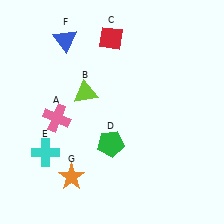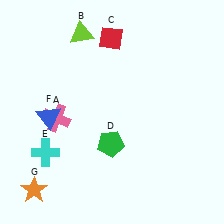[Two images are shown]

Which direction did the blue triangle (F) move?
The blue triangle (F) moved down.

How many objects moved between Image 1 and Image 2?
3 objects moved between the two images.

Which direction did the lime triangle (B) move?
The lime triangle (B) moved up.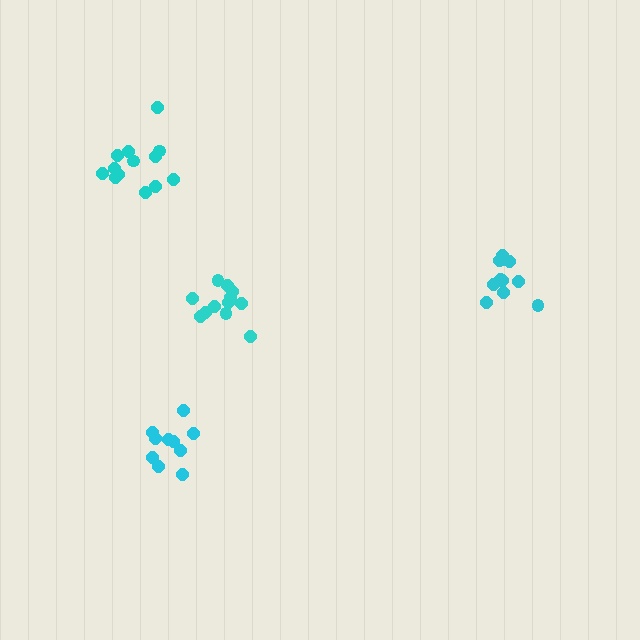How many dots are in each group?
Group 1: 11 dots, Group 2: 12 dots, Group 3: 10 dots, Group 4: 13 dots (46 total).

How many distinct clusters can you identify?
There are 4 distinct clusters.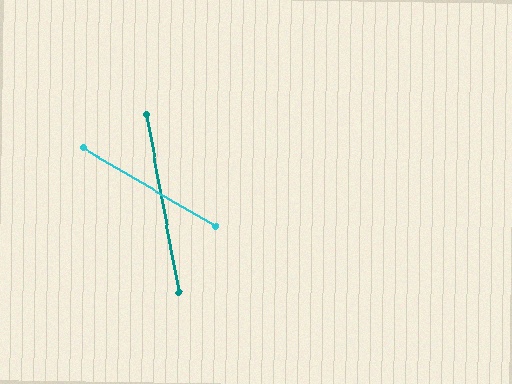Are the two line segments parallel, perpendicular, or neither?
Neither parallel nor perpendicular — they differ by about 49°.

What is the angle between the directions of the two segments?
Approximately 49 degrees.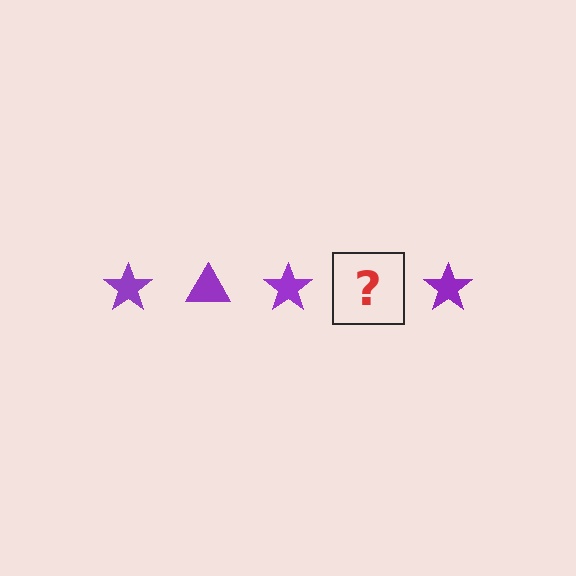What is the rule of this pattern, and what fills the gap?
The rule is that the pattern cycles through star, triangle shapes in purple. The gap should be filled with a purple triangle.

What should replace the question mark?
The question mark should be replaced with a purple triangle.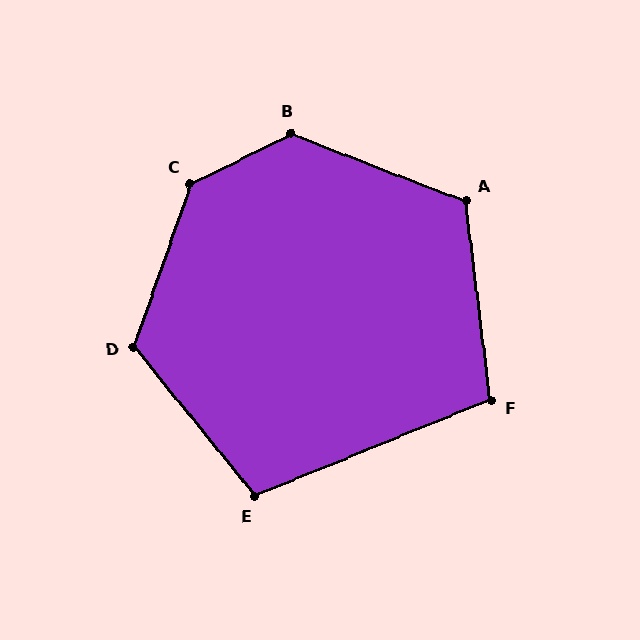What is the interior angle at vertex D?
Approximately 122 degrees (obtuse).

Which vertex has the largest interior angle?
C, at approximately 135 degrees.